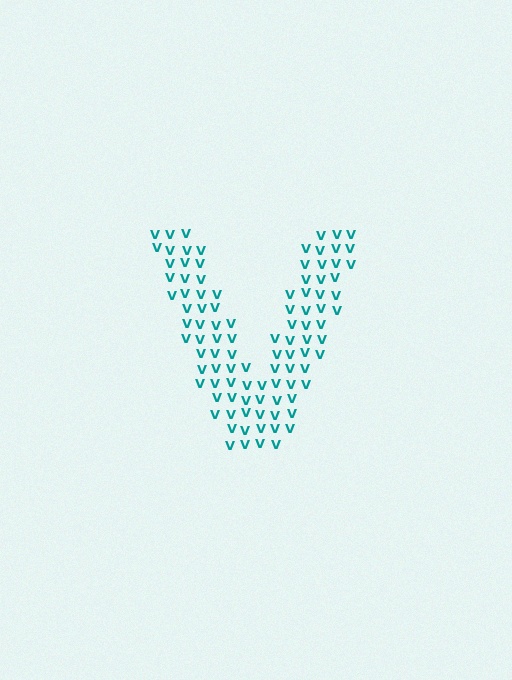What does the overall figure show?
The overall figure shows the letter V.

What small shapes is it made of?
It is made of small letter V's.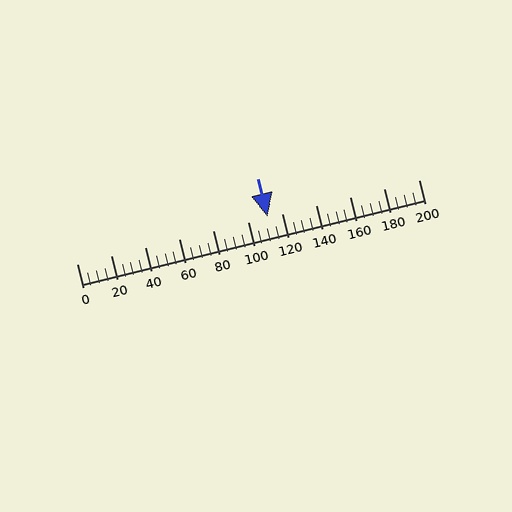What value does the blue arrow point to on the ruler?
The blue arrow points to approximately 112.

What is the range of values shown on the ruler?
The ruler shows values from 0 to 200.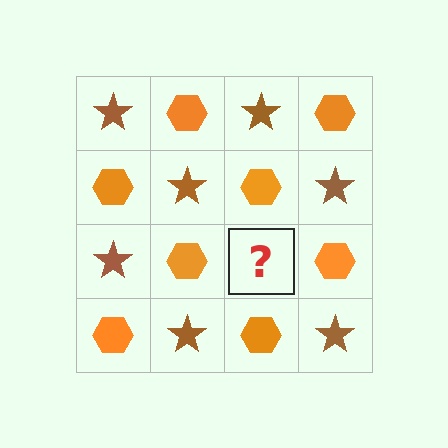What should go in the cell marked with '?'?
The missing cell should contain a brown star.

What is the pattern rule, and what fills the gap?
The rule is that it alternates brown star and orange hexagon in a checkerboard pattern. The gap should be filled with a brown star.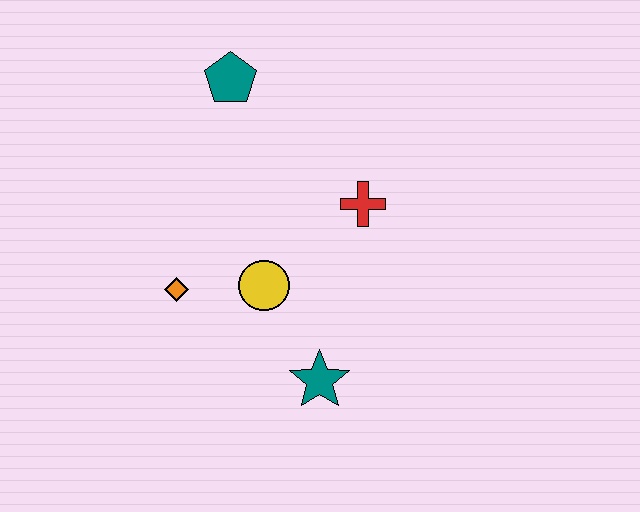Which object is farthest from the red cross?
The orange diamond is farthest from the red cross.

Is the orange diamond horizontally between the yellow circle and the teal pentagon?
No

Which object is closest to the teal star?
The yellow circle is closest to the teal star.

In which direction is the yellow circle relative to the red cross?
The yellow circle is to the left of the red cross.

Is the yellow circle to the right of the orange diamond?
Yes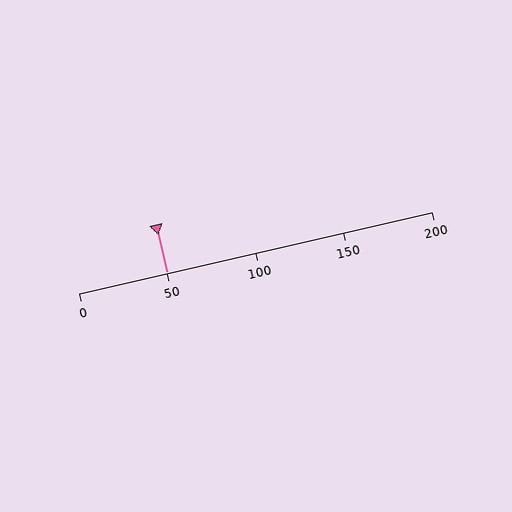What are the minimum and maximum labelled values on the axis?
The axis runs from 0 to 200.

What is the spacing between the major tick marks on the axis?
The major ticks are spaced 50 apart.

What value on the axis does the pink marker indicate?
The marker indicates approximately 50.